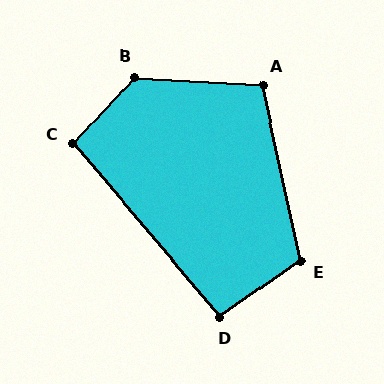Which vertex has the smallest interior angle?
D, at approximately 95 degrees.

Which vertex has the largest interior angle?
B, at approximately 129 degrees.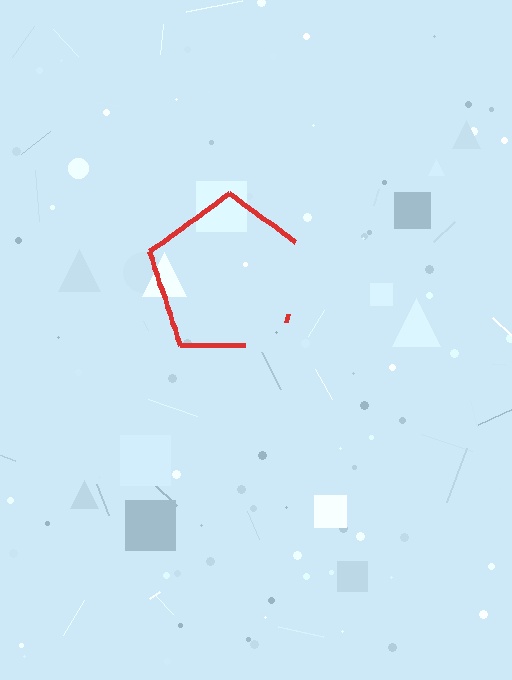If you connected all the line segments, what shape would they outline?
They would outline a pentagon.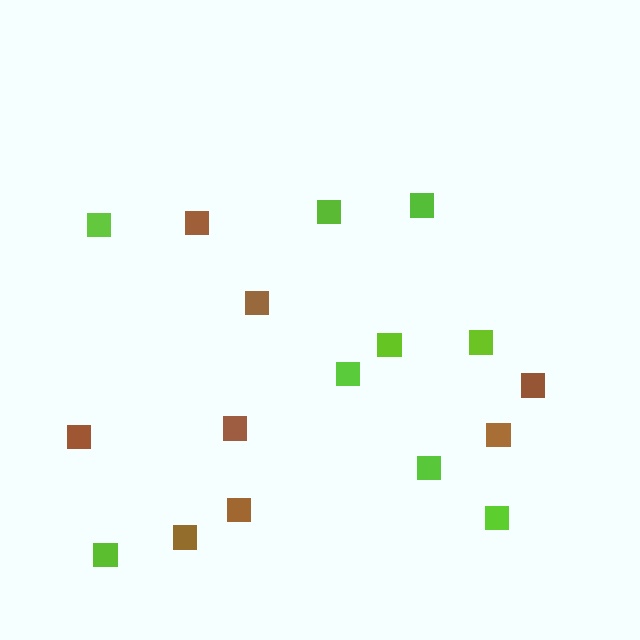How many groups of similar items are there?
There are 2 groups: one group of lime squares (9) and one group of brown squares (8).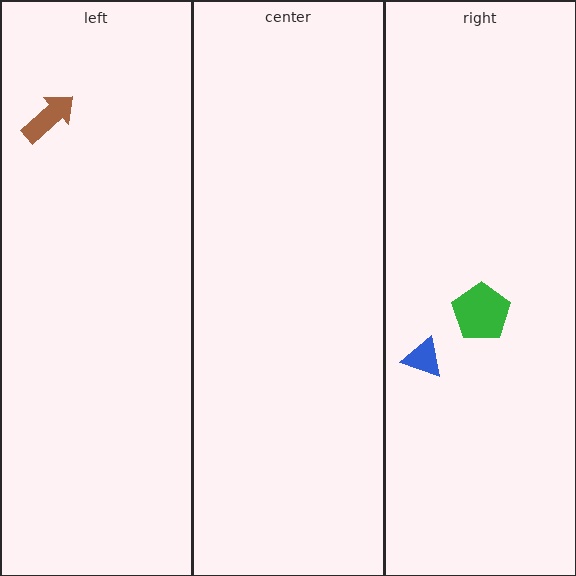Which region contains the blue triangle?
The right region.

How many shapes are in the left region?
1.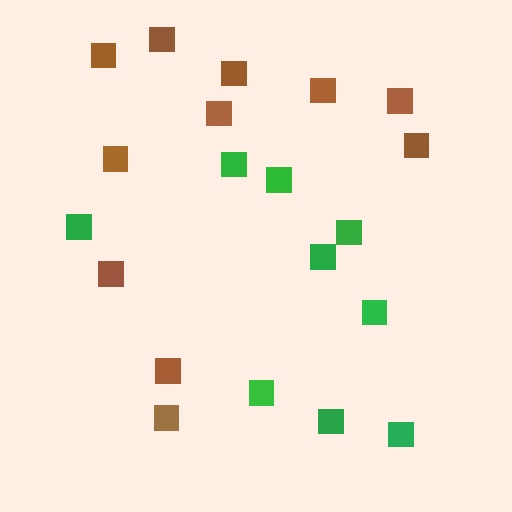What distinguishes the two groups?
There are 2 groups: one group of green squares (9) and one group of brown squares (11).